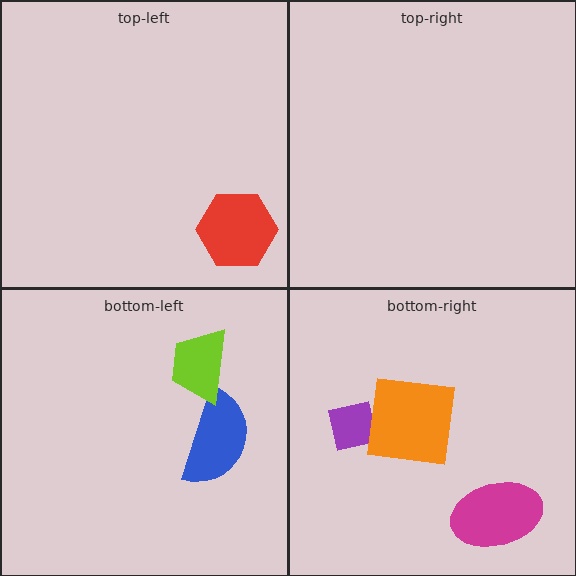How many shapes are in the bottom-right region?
3.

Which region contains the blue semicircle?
The bottom-left region.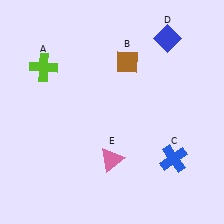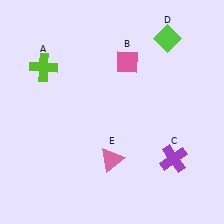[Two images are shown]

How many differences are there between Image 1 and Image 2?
There are 3 differences between the two images.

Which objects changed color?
B changed from brown to pink. C changed from blue to purple. D changed from blue to lime.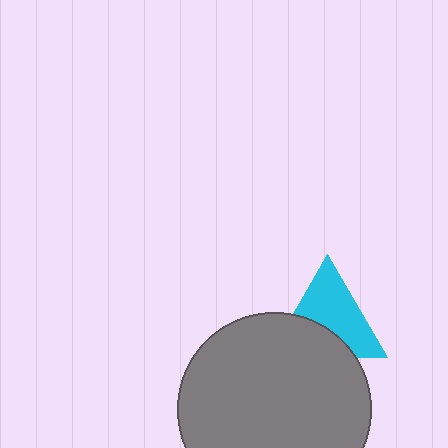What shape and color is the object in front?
The object in front is a gray circle.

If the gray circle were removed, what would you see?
You would see the complete cyan triangle.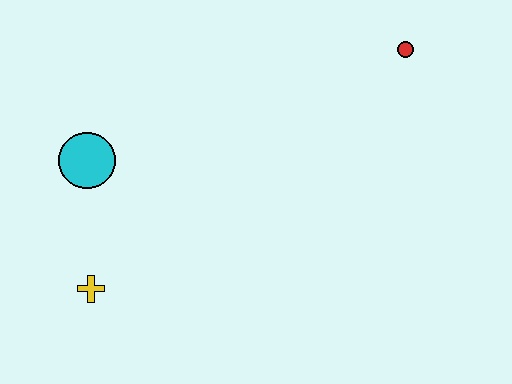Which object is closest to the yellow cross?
The cyan circle is closest to the yellow cross.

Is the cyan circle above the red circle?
No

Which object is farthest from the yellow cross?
The red circle is farthest from the yellow cross.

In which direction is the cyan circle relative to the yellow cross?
The cyan circle is above the yellow cross.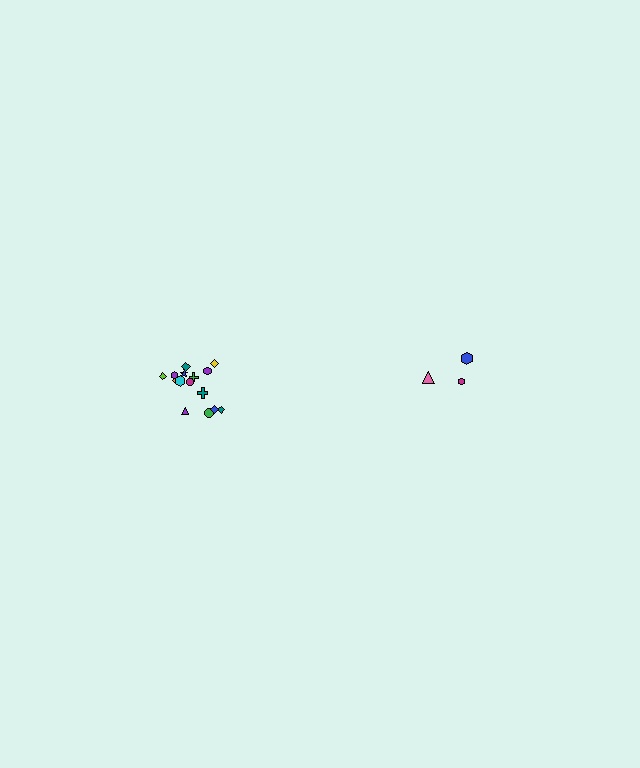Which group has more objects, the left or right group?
The left group.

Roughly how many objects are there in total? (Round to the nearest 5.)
Roughly 20 objects in total.